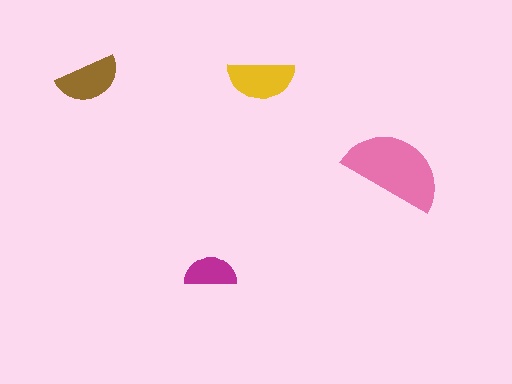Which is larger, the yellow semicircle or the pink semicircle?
The pink one.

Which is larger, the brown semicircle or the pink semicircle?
The pink one.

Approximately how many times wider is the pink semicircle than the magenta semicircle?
About 2 times wider.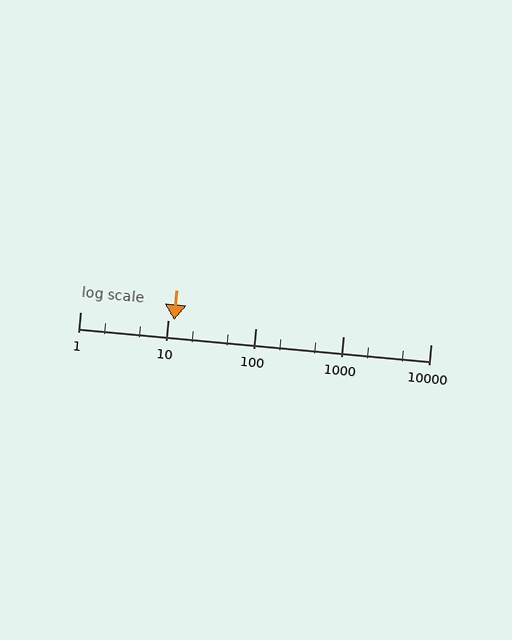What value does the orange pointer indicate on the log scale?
The pointer indicates approximately 12.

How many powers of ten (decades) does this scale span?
The scale spans 4 decades, from 1 to 10000.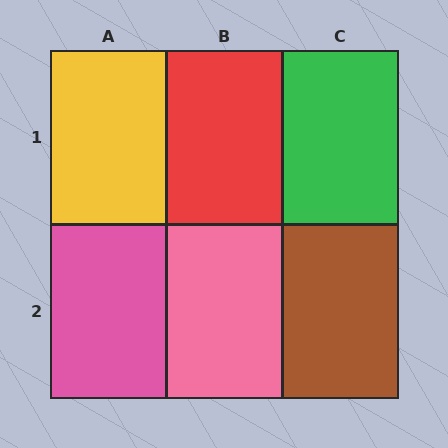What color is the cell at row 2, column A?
Pink.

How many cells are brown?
1 cell is brown.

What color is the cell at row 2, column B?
Pink.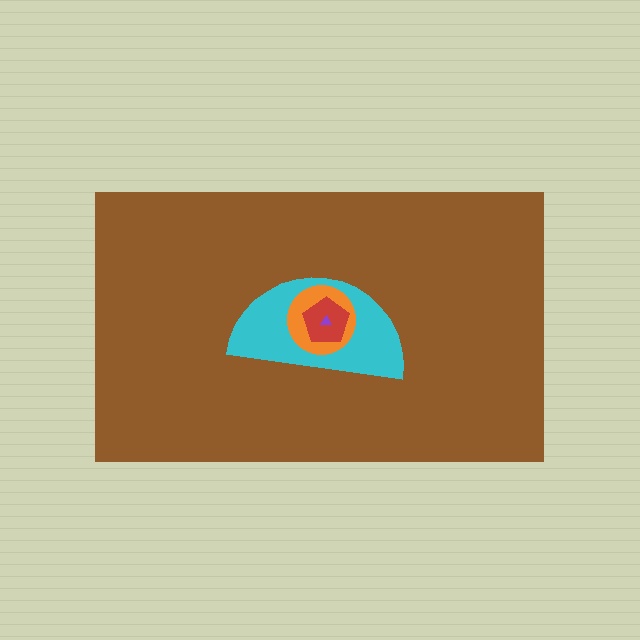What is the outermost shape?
The brown rectangle.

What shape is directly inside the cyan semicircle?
The orange circle.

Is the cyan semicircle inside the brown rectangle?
Yes.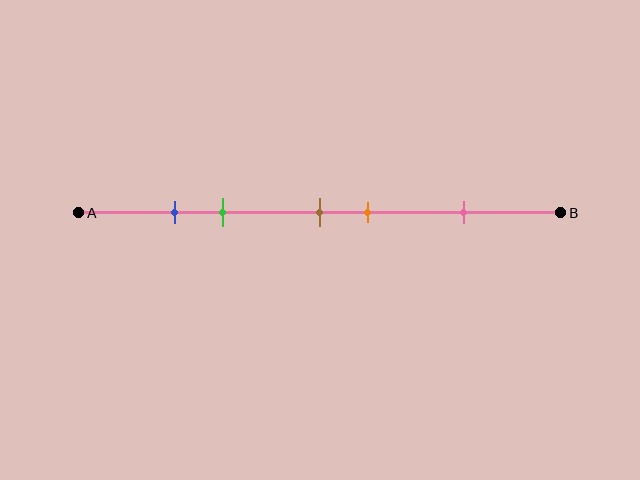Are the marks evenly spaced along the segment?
No, the marks are not evenly spaced.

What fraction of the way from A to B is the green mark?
The green mark is approximately 30% (0.3) of the way from A to B.